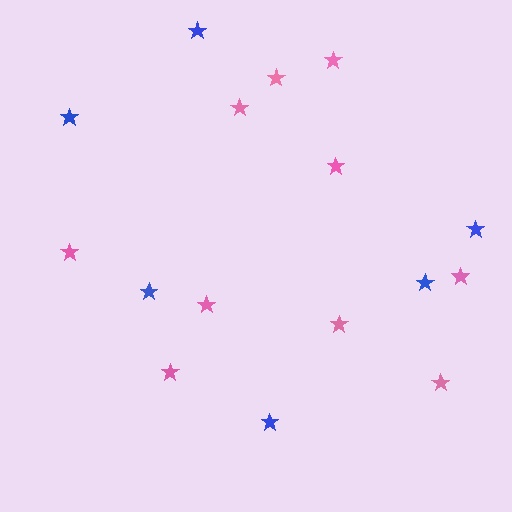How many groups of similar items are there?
There are 2 groups: one group of pink stars (10) and one group of blue stars (6).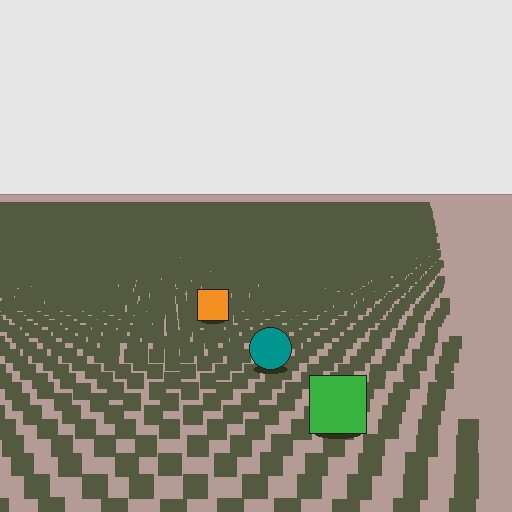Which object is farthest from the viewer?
The orange square is farthest from the viewer. It appears smaller and the ground texture around it is denser.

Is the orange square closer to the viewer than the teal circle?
No. The teal circle is closer — you can tell from the texture gradient: the ground texture is coarser near it.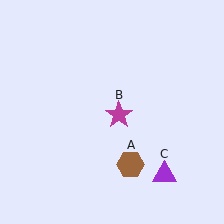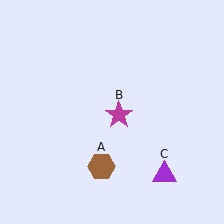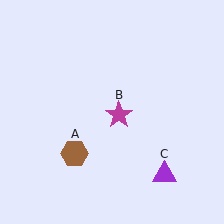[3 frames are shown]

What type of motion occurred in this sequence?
The brown hexagon (object A) rotated clockwise around the center of the scene.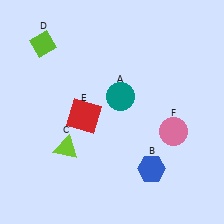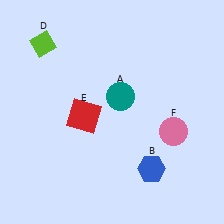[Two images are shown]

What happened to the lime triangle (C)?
The lime triangle (C) was removed in Image 2. It was in the bottom-left area of Image 1.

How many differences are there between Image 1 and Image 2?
There is 1 difference between the two images.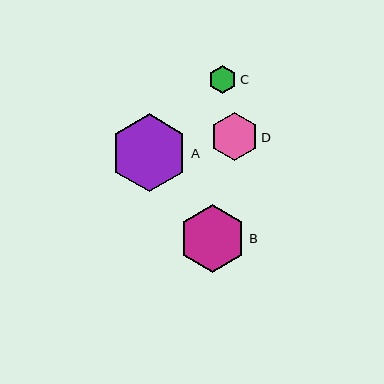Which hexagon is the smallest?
Hexagon C is the smallest with a size of approximately 28 pixels.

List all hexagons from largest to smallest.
From largest to smallest: A, B, D, C.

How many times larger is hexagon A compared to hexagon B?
Hexagon A is approximately 1.1 times the size of hexagon B.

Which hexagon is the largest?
Hexagon A is the largest with a size of approximately 78 pixels.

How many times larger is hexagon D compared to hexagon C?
Hexagon D is approximately 1.7 times the size of hexagon C.